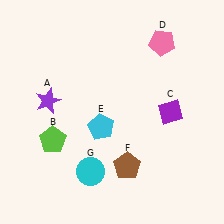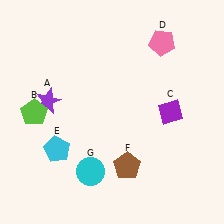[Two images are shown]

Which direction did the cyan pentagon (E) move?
The cyan pentagon (E) moved left.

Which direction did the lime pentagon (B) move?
The lime pentagon (B) moved up.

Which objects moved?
The objects that moved are: the lime pentagon (B), the cyan pentagon (E).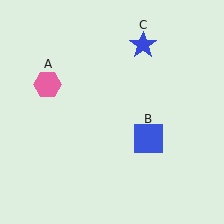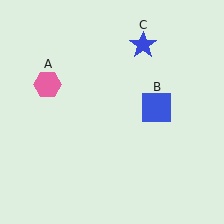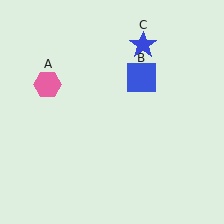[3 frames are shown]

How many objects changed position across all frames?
1 object changed position: blue square (object B).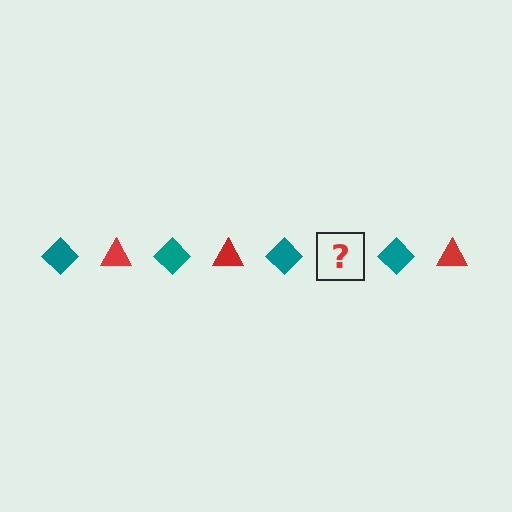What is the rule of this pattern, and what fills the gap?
The rule is that the pattern alternates between teal diamond and red triangle. The gap should be filled with a red triangle.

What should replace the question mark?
The question mark should be replaced with a red triangle.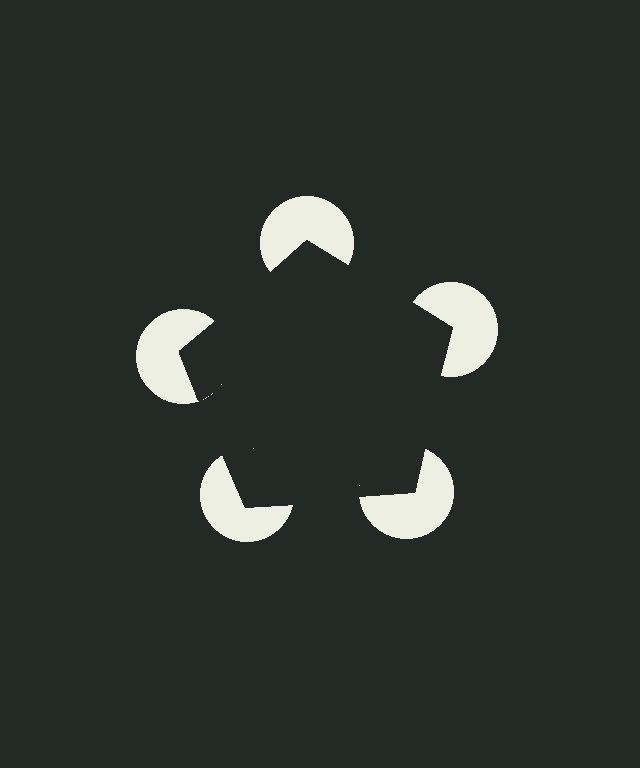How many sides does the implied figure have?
5 sides.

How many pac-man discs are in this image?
There are 5 — one at each vertex of the illusory pentagon.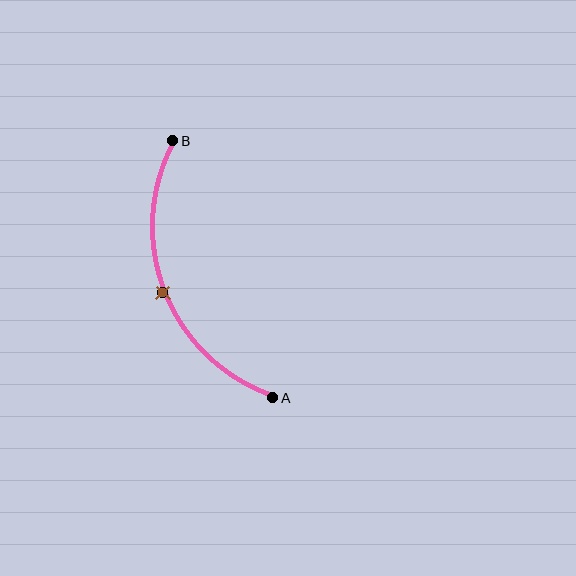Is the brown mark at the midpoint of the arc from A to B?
Yes. The brown mark lies on the arc at equal arc-length from both A and B — it is the arc midpoint.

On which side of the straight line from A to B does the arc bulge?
The arc bulges to the left of the straight line connecting A and B.